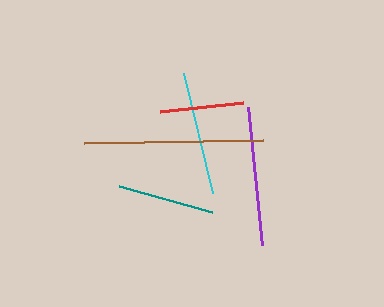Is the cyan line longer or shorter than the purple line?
The purple line is longer than the cyan line.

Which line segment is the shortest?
The red line is the shortest at approximately 84 pixels.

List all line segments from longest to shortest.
From longest to shortest: brown, purple, cyan, teal, red.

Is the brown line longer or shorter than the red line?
The brown line is longer than the red line.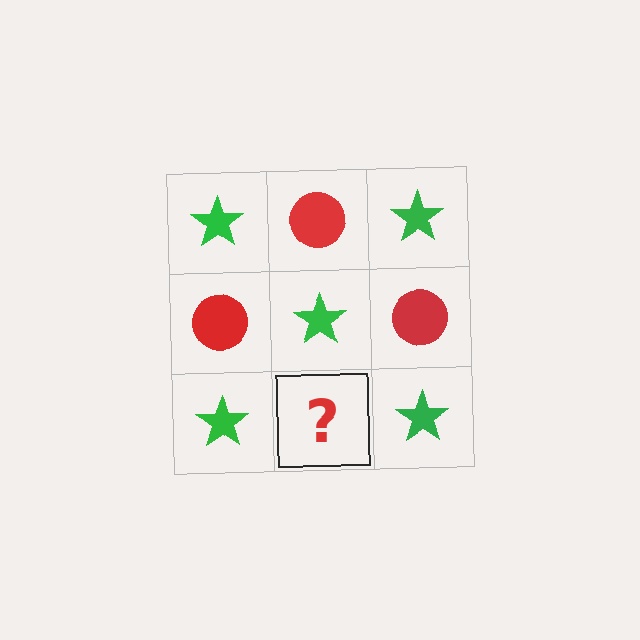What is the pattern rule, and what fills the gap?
The rule is that it alternates green star and red circle in a checkerboard pattern. The gap should be filled with a red circle.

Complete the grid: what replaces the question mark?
The question mark should be replaced with a red circle.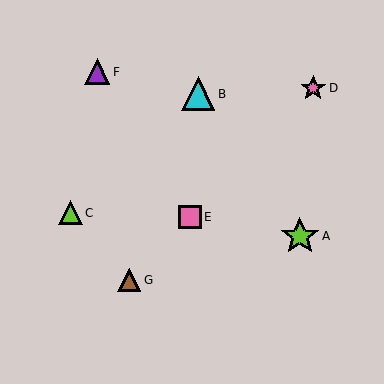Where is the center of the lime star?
The center of the lime star is at (300, 236).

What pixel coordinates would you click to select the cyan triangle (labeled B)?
Click at (198, 94) to select the cyan triangle B.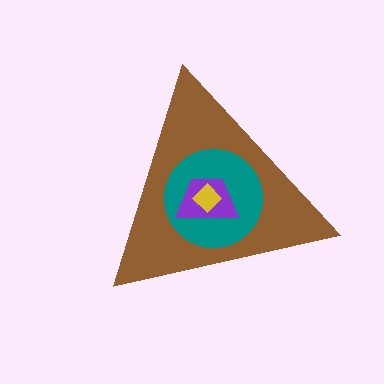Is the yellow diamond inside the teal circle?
Yes.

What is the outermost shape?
The brown triangle.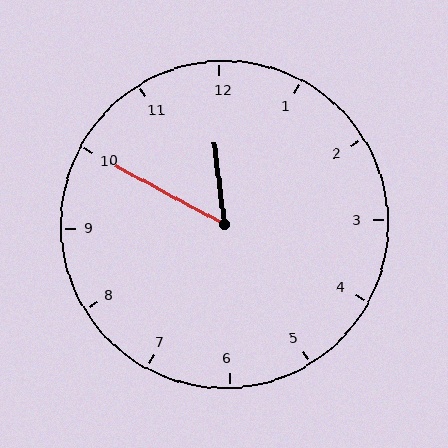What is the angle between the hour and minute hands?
Approximately 55 degrees.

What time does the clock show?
11:50.